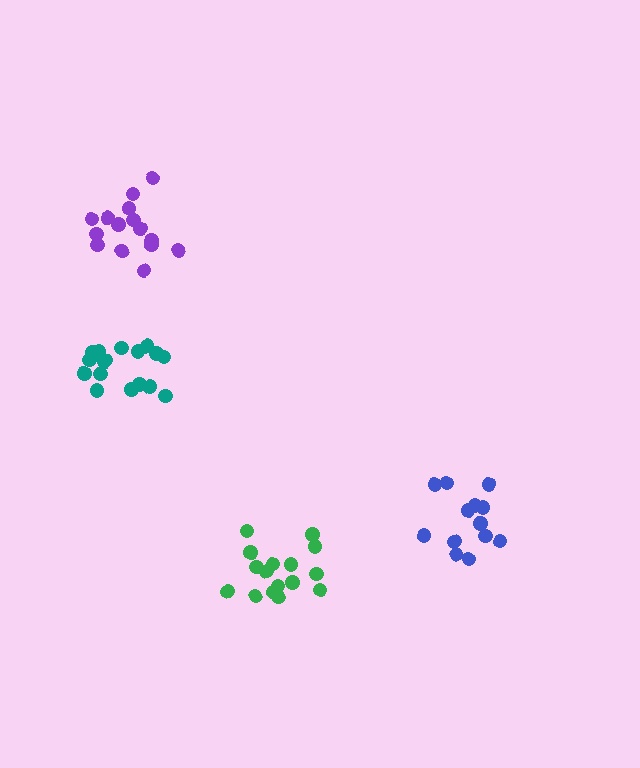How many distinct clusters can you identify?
There are 4 distinct clusters.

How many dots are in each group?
Group 1: 15 dots, Group 2: 17 dots, Group 3: 13 dots, Group 4: 16 dots (61 total).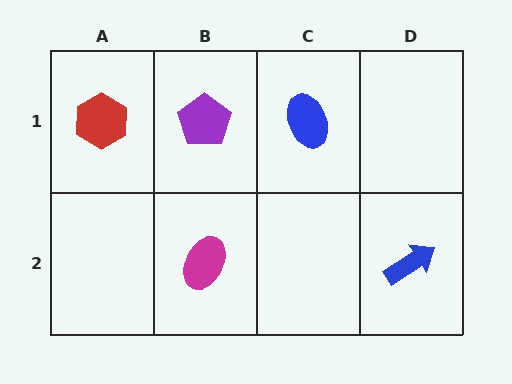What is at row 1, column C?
A blue ellipse.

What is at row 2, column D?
A blue arrow.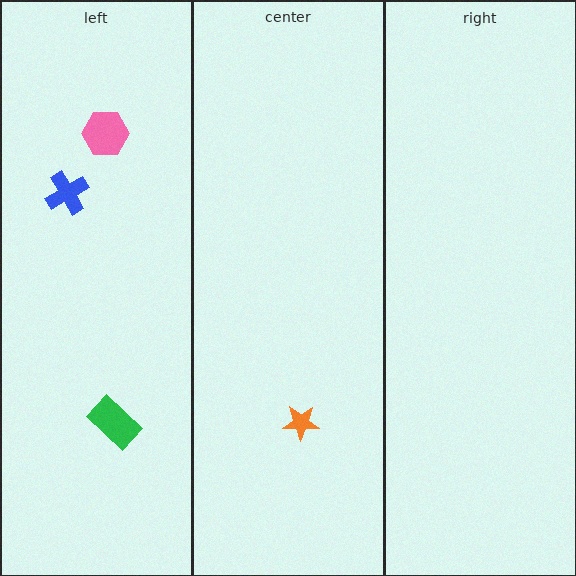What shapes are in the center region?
The orange star.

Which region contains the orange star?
The center region.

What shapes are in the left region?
The pink hexagon, the green rectangle, the blue cross.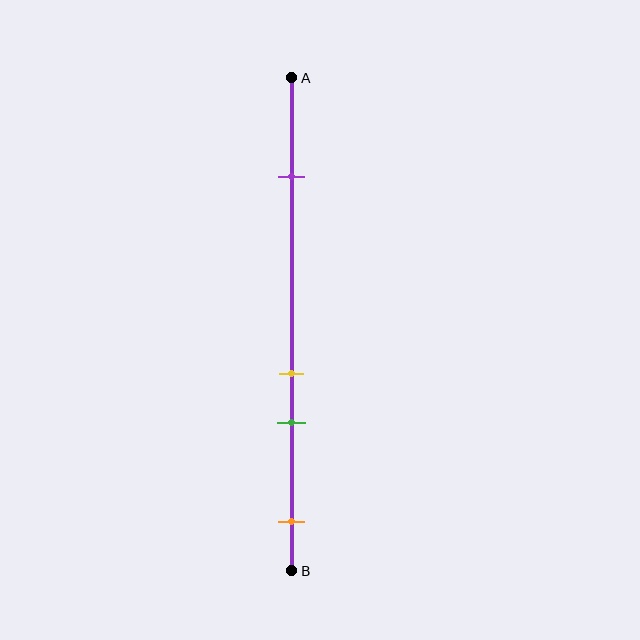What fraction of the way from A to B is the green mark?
The green mark is approximately 70% (0.7) of the way from A to B.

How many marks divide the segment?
There are 4 marks dividing the segment.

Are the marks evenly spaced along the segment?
No, the marks are not evenly spaced.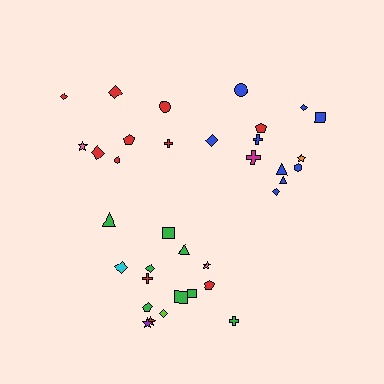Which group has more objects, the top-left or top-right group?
The top-right group.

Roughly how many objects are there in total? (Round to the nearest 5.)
Roughly 35 objects in total.